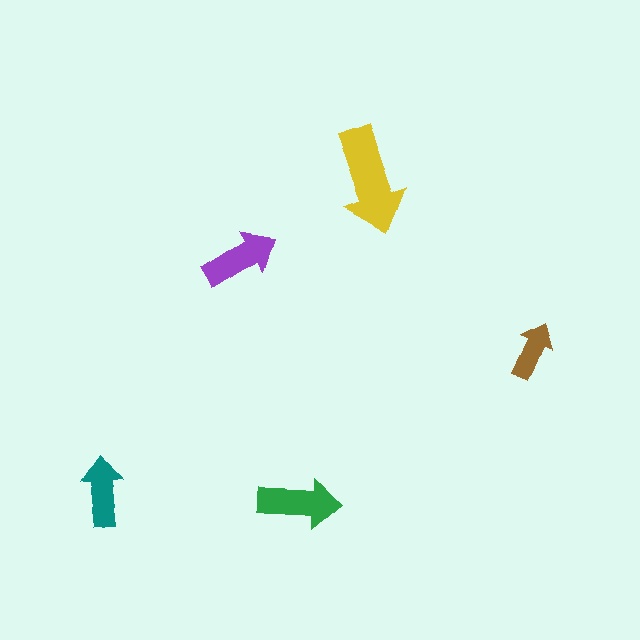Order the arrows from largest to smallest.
the yellow one, the green one, the purple one, the teal one, the brown one.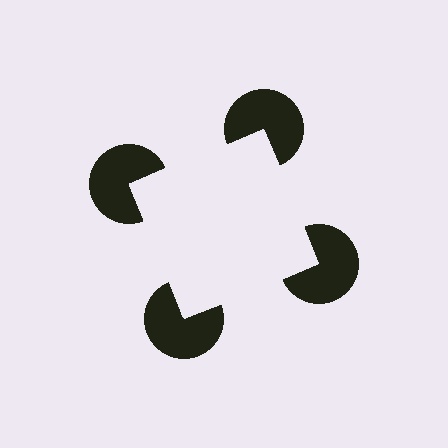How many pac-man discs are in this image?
There are 4 — one at each vertex of the illusory square.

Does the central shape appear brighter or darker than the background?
It typically appears slightly brighter than the background, even though no actual brightness change is drawn.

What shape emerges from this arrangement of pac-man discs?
An illusory square — its edges are inferred from the aligned wedge cuts in the pac-man discs, not physically drawn.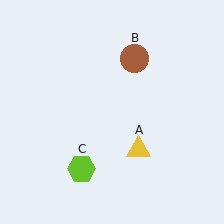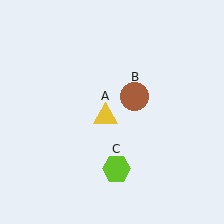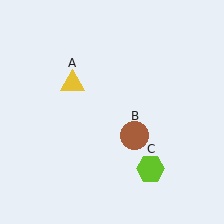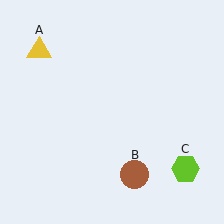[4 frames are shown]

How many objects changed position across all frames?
3 objects changed position: yellow triangle (object A), brown circle (object B), lime hexagon (object C).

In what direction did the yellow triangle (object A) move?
The yellow triangle (object A) moved up and to the left.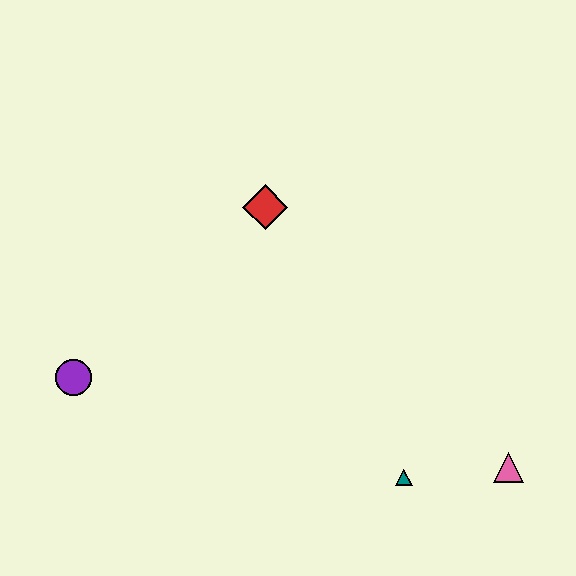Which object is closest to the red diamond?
The purple circle is closest to the red diamond.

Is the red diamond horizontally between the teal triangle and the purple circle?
Yes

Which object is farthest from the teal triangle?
The purple circle is farthest from the teal triangle.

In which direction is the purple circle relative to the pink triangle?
The purple circle is to the left of the pink triangle.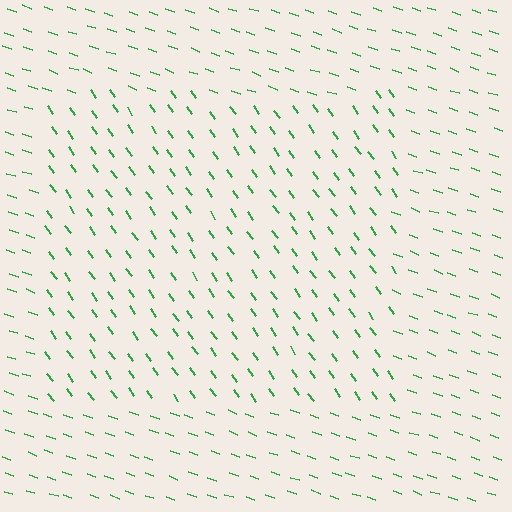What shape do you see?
I see a rectangle.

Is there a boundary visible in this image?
Yes, there is a texture boundary formed by a change in line orientation.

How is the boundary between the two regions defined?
The boundary is defined purely by a change in line orientation (approximately 35 degrees difference). All lines are the same color and thickness.